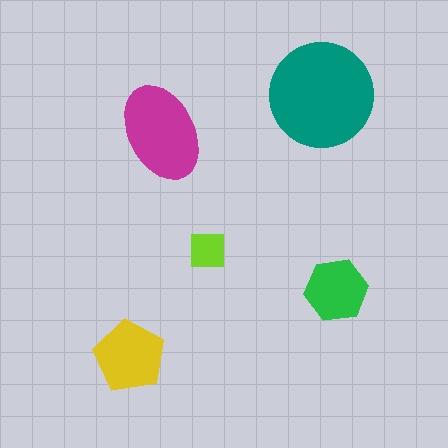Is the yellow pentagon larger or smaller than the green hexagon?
Larger.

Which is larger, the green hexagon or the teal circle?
The teal circle.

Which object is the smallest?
The lime square.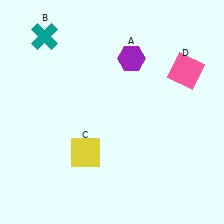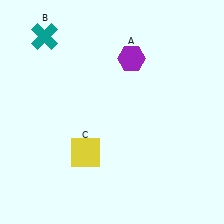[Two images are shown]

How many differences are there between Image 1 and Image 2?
There is 1 difference between the two images.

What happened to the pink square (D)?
The pink square (D) was removed in Image 2. It was in the top-right area of Image 1.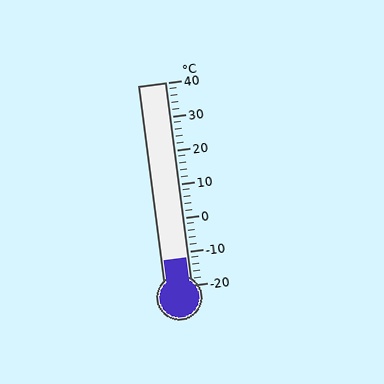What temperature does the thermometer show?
The thermometer shows approximately -12°C.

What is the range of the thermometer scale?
The thermometer scale ranges from -20°C to 40°C.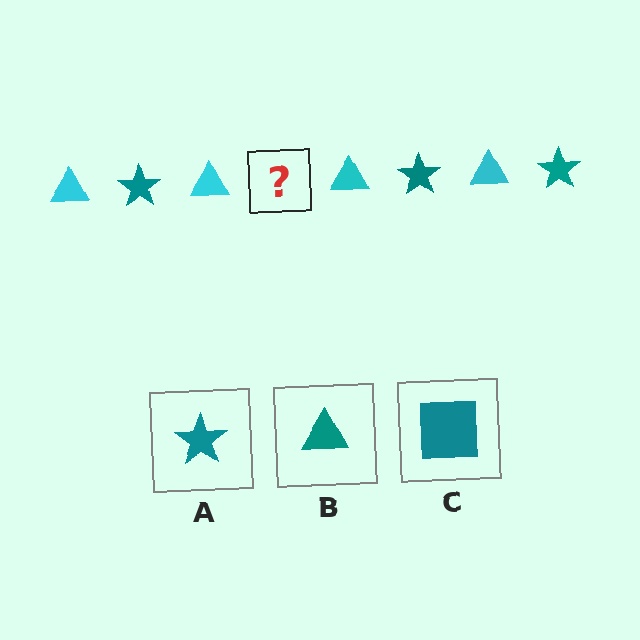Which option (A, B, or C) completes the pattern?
A.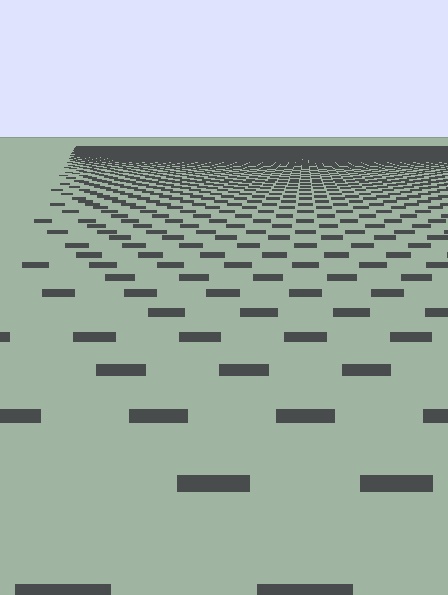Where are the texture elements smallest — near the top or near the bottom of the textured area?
Near the top.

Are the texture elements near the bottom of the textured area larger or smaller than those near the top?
Larger. Near the bottom, elements are closer to the viewer and appear at a bigger on-screen size.